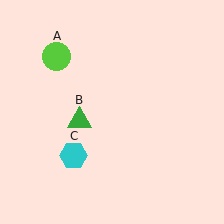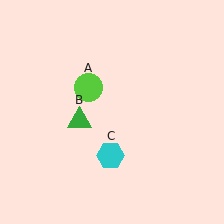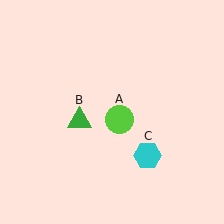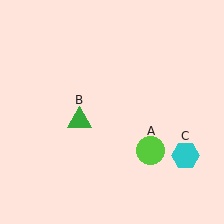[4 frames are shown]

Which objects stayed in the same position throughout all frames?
Green triangle (object B) remained stationary.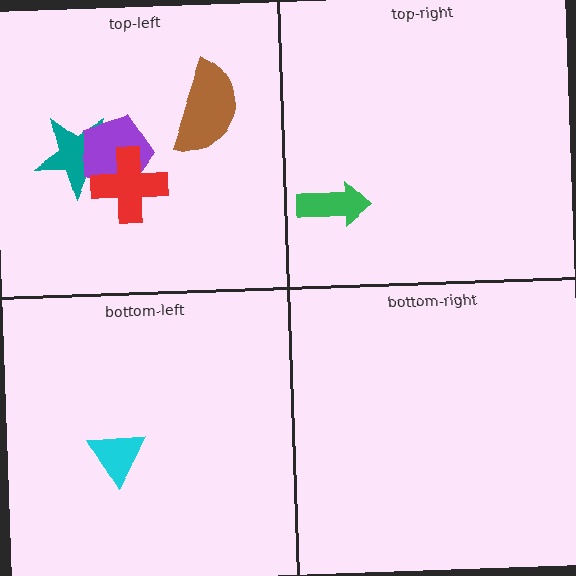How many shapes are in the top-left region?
4.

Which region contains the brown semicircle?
The top-left region.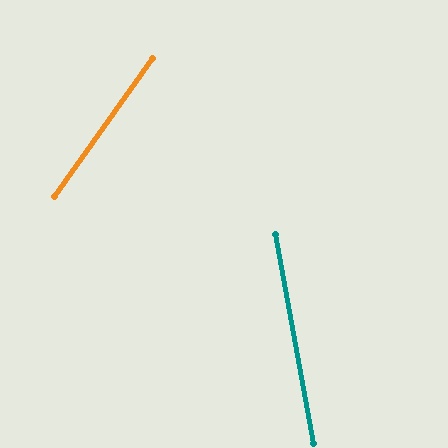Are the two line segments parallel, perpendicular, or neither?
Neither parallel nor perpendicular — they differ by about 46°.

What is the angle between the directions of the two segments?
Approximately 46 degrees.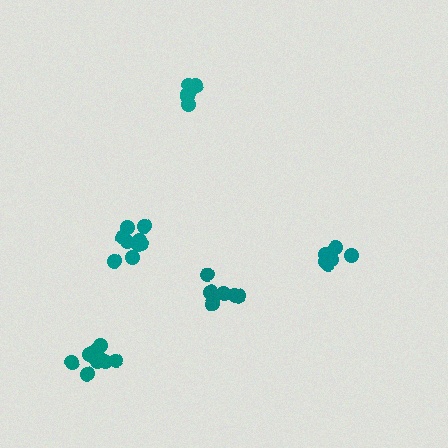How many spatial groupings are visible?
There are 5 spatial groupings.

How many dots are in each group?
Group 1: 7 dots, Group 2: 10 dots, Group 3: 6 dots, Group 4: 7 dots, Group 5: 9 dots (39 total).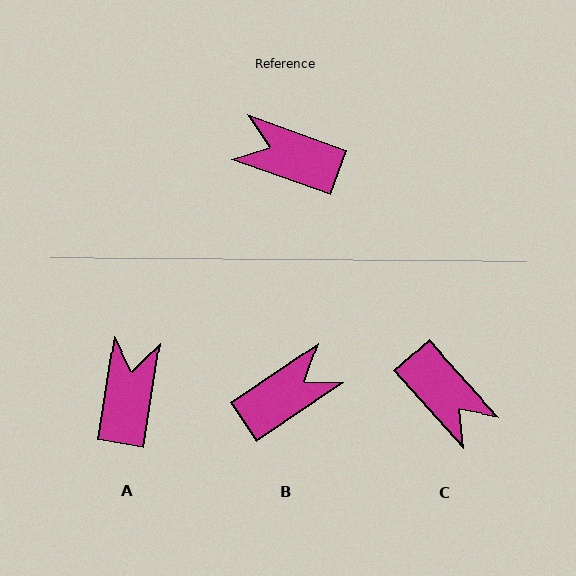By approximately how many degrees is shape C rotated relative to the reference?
Approximately 152 degrees counter-clockwise.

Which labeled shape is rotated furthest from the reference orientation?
C, about 152 degrees away.